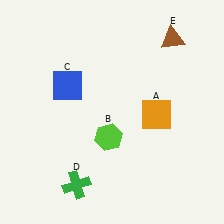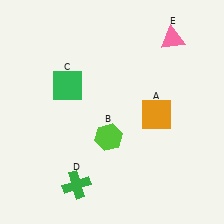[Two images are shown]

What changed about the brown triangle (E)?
In Image 1, E is brown. In Image 2, it changed to pink.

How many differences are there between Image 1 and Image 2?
There are 2 differences between the two images.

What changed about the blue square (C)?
In Image 1, C is blue. In Image 2, it changed to green.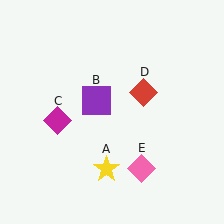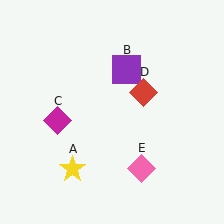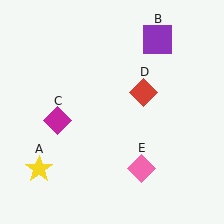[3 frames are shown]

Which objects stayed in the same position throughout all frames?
Magenta diamond (object C) and red diamond (object D) and pink diamond (object E) remained stationary.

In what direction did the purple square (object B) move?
The purple square (object B) moved up and to the right.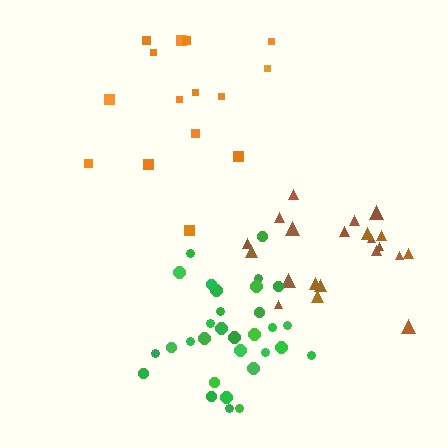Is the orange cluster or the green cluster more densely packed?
Green.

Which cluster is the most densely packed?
Green.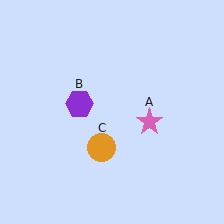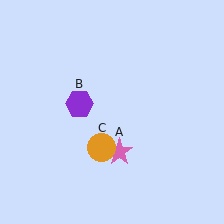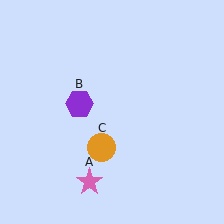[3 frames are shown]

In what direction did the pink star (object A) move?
The pink star (object A) moved down and to the left.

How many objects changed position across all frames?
1 object changed position: pink star (object A).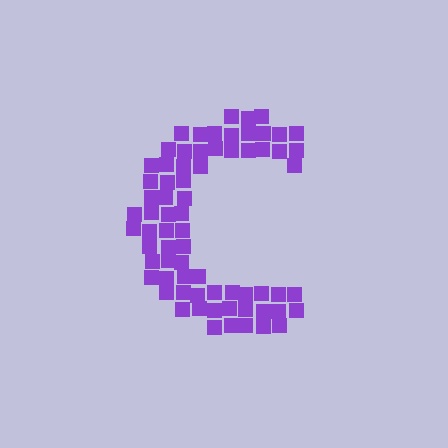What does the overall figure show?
The overall figure shows the letter C.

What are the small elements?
The small elements are squares.